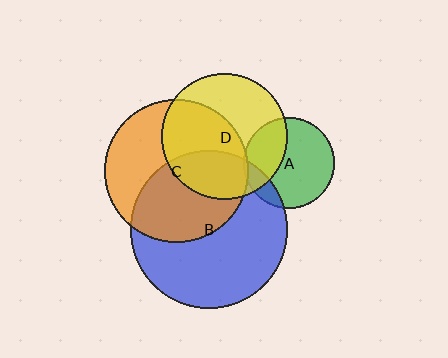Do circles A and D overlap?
Yes.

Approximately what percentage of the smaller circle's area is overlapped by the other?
Approximately 35%.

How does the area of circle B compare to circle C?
Approximately 1.2 times.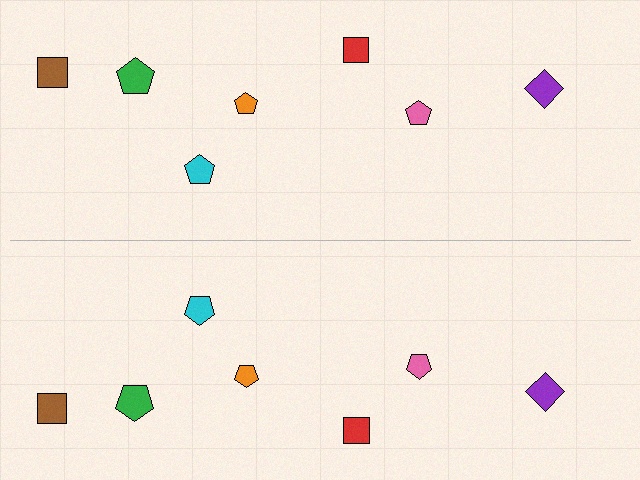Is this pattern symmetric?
Yes, this pattern has bilateral (reflection) symmetry.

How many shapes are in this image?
There are 14 shapes in this image.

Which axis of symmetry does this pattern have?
The pattern has a horizontal axis of symmetry running through the center of the image.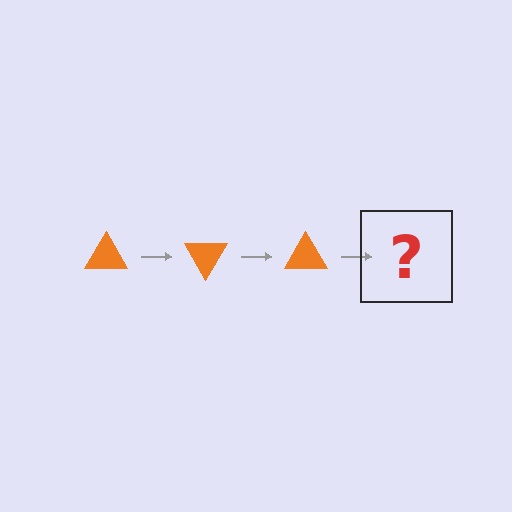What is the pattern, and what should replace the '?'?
The pattern is that the triangle rotates 60 degrees each step. The '?' should be an orange triangle rotated 180 degrees.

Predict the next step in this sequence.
The next step is an orange triangle rotated 180 degrees.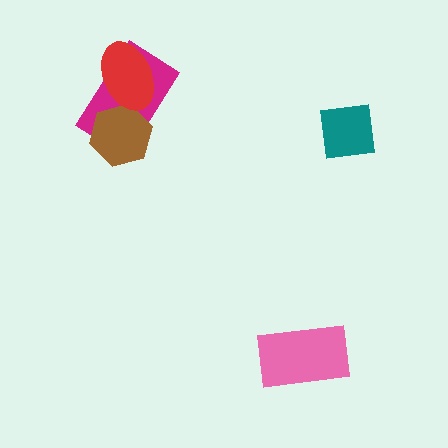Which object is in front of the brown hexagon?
The red ellipse is in front of the brown hexagon.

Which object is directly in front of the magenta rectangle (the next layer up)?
The brown hexagon is directly in front of the magenta rectangle.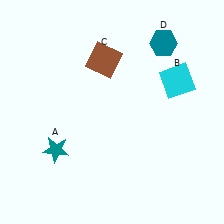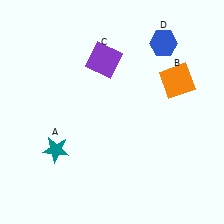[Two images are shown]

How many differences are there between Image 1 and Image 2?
There are 3 differences between the two images.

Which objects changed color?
B changed from cyan to orange. C changed from brown to purple. D changed from teal to blue.